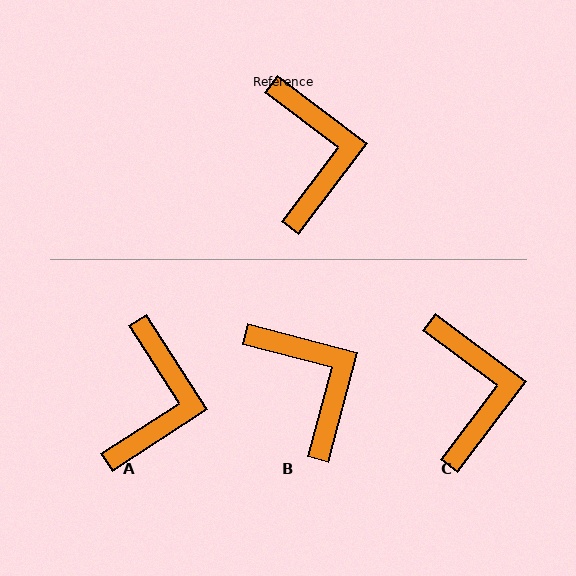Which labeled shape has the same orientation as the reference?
C.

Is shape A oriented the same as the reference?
No, it is off by about 20 degrees.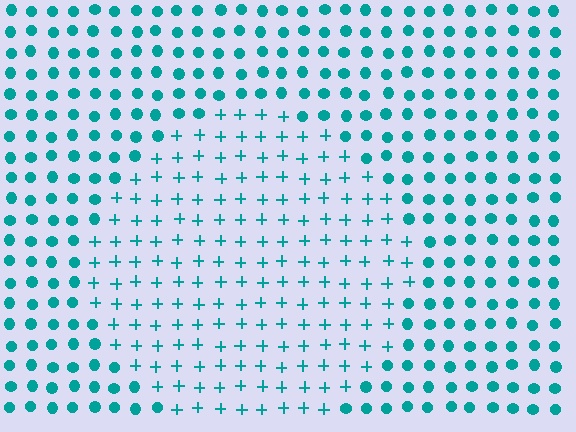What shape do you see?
I see a circle.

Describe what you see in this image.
The image is filled with small teal elements arranged in a uniform grid. A circle-shaped region contains plus signs, while the surrounding area contains circles. The boundary is defined purely by the change in element shape.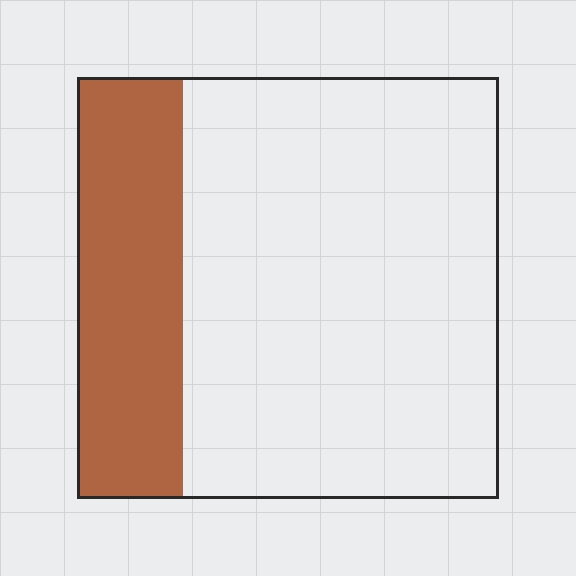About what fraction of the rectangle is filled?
About one quarter (1/4).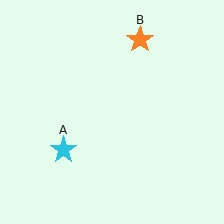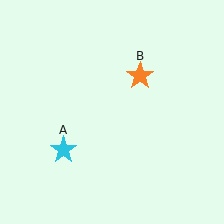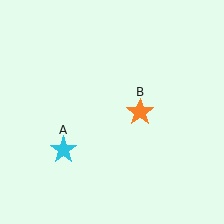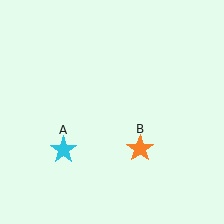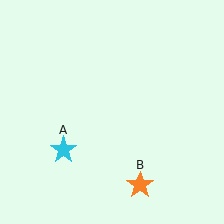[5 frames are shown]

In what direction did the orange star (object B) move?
The orange star (object B) moved down.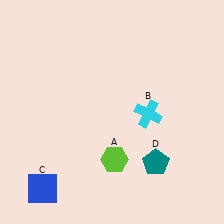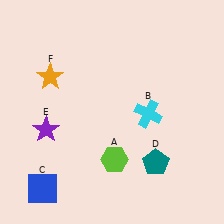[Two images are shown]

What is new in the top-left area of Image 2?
An orange star (F) was added in the top-left area of Image 2.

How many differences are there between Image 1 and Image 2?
There are 2 differences between the two images.